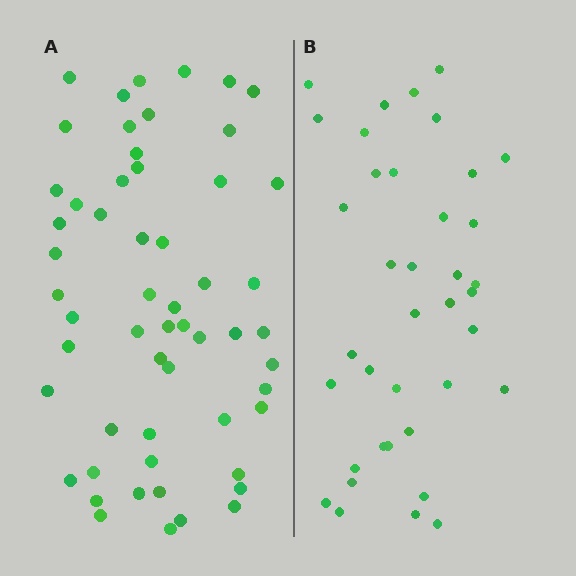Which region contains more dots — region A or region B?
Region A (the left region) has more dots.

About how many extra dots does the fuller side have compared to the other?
Region A has approximately 20 more dots than region B.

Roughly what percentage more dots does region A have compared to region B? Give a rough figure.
About 45% more.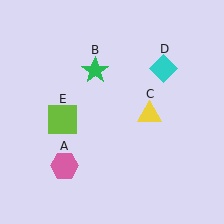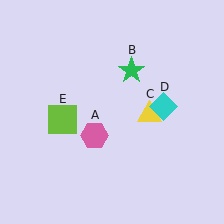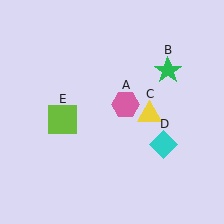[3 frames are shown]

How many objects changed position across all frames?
3 objects changed position: pink hexagon (object A), green star (object B), cyan diamond (object D).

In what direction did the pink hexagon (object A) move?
The pink hexagon (object A) moved up and to the right.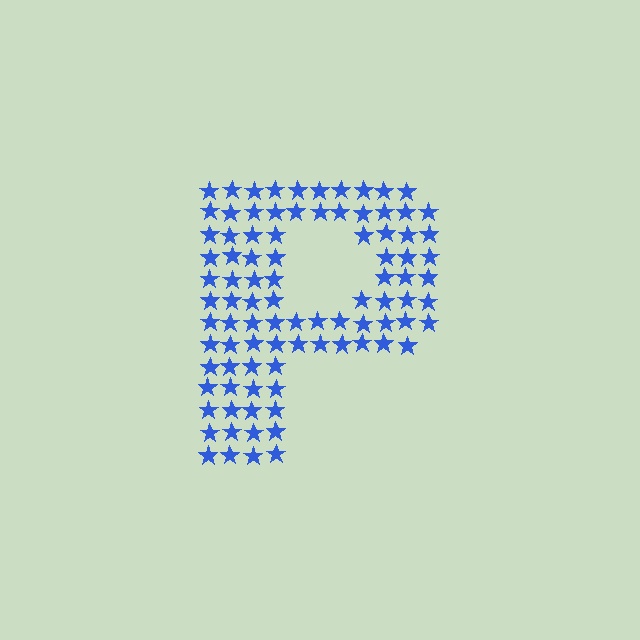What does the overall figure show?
The overall figure shows the letter P.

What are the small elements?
The small elements are stars.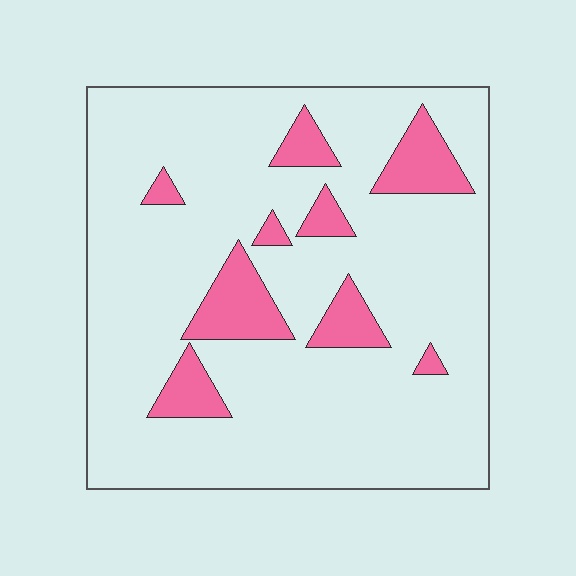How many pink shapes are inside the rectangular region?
9.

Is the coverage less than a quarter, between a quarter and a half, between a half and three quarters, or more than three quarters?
Less than a quarter.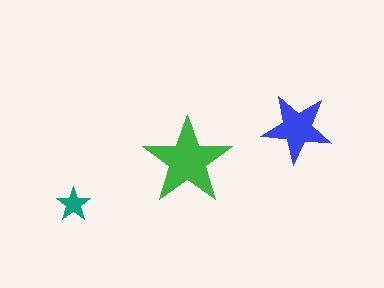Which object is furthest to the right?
The blue star is rightmost.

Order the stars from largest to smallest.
the green one, the blue one, the teal one.